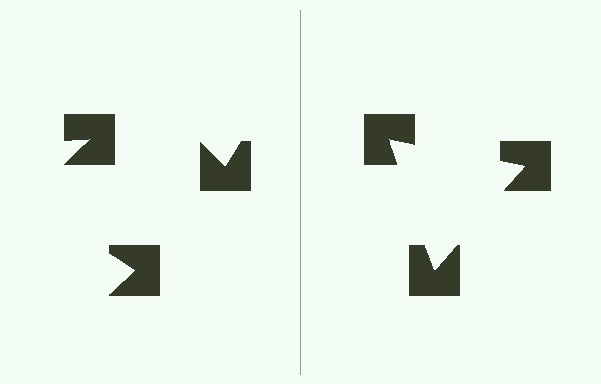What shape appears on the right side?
An illusory triangle.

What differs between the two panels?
The notched squares are positioned identically on both sides; only the wedge orientations differ. On the right they align to a triangle; on the left they are misaligned.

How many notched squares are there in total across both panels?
6 — 3 on each side.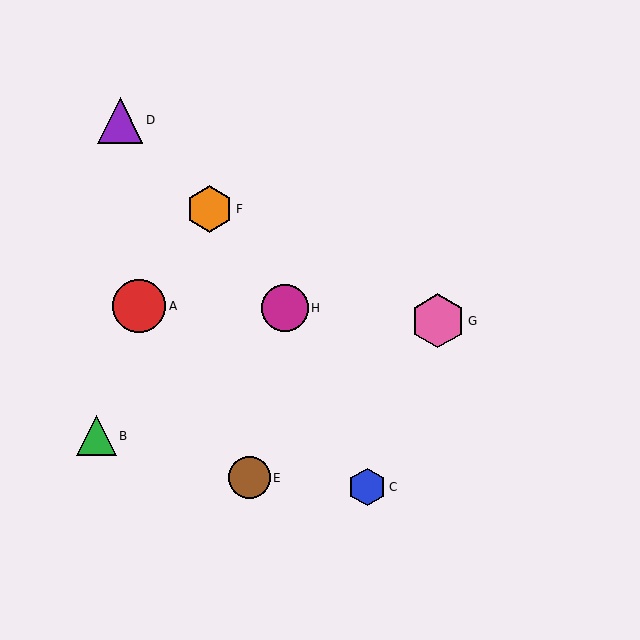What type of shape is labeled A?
Shape A is a red circle.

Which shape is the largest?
The pink hexagon (labeled G) is the largest.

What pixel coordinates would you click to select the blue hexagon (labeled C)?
Click at (367, 487) to select the blue hexagon C.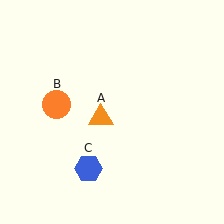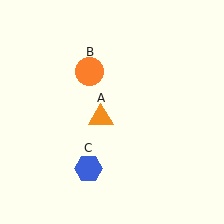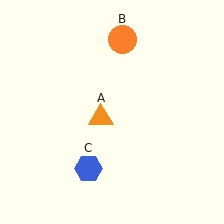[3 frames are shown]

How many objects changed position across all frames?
1 object changed position: orange circle (object B).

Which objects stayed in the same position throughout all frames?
Orange triangle (object A) and blue hexagon (object C) remained stationary.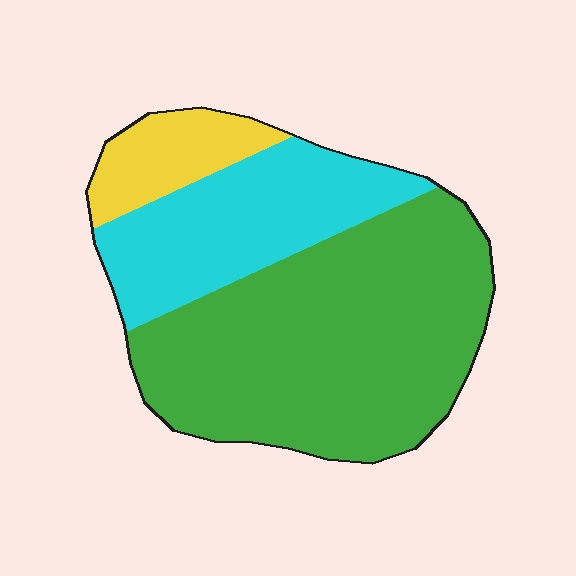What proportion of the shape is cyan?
Cyan takes up about one quarter (1/4) of the shape.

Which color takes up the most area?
Green, at roughly 60%.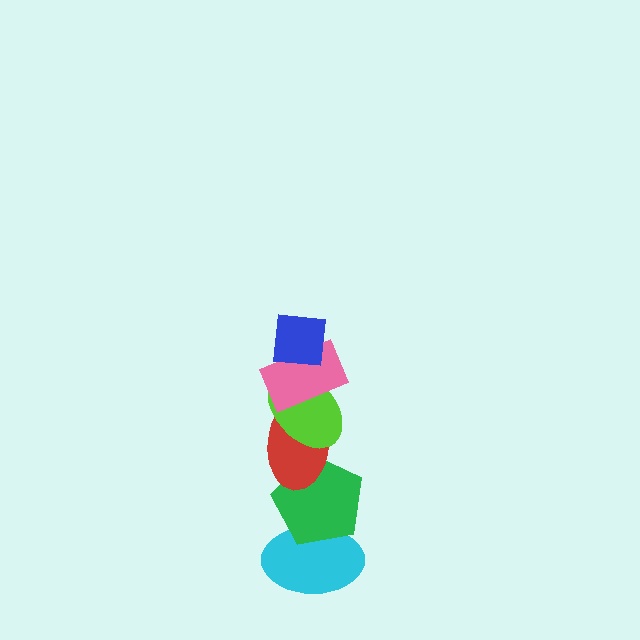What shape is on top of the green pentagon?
The red ellipse is on top of the green pentagon.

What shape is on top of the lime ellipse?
The pink rectangle is on top of the lime ellipse.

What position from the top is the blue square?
The blue square is 1st from the top.